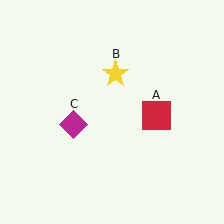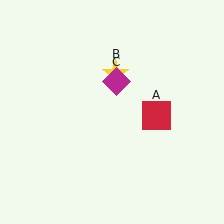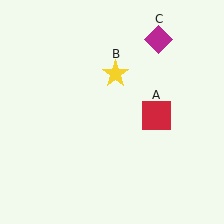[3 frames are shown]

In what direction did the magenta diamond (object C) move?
The magenta diamond (object C) moved up and to the right.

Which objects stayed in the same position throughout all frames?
Red square (object A) and yellow star (object B) remained stationary.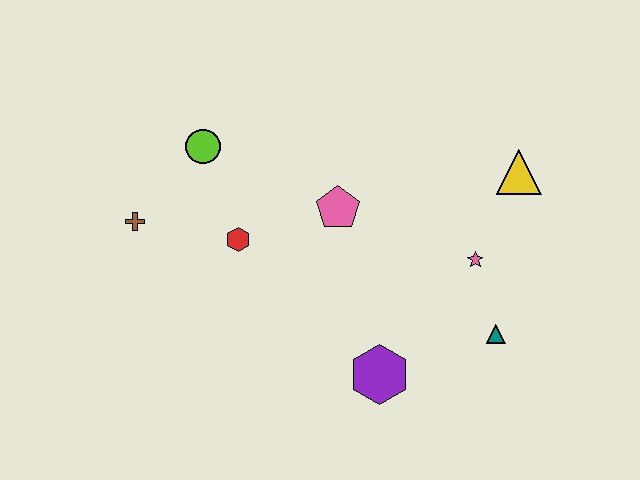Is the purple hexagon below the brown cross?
Yes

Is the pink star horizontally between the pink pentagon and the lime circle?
No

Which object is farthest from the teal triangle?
The brown cross is farthest from the teal triangle.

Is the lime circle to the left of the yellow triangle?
Yes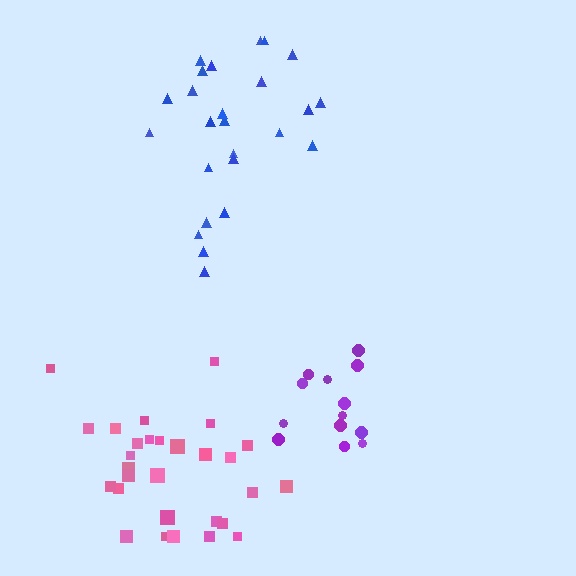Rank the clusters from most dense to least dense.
purple, pink, blue.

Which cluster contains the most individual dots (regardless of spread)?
Pink (29).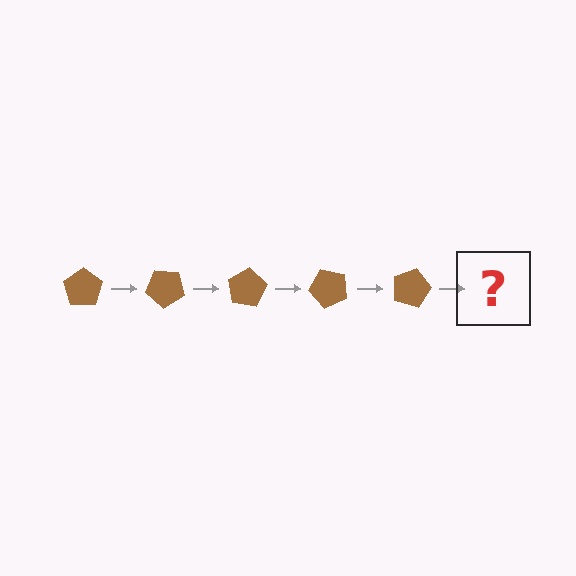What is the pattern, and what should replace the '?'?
The pattern is that the pentagon rotates 40 degrees each step. The '?' should be a brown pentagon rotated 200 degrees.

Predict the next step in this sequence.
The next step is a brown pentagon rotated 200 degrees.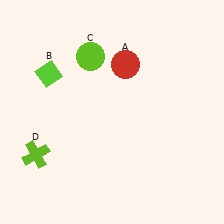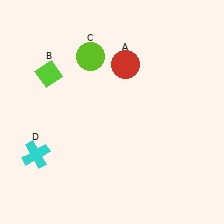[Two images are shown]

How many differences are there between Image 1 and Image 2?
There is 1 difference between the two images.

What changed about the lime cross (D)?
In Image 1, D is lime. In Image 2, it changed to cyan.